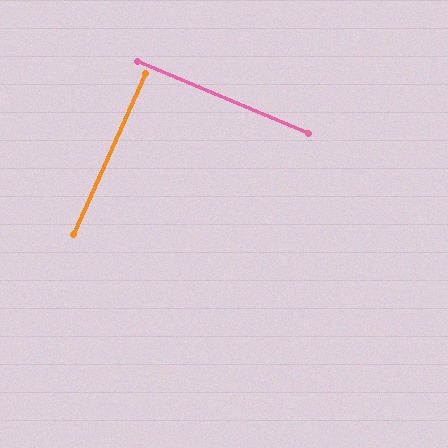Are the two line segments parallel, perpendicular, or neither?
Perpendicular — they meet at approximately 89°.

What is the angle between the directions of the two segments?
Approximately 89 degrees.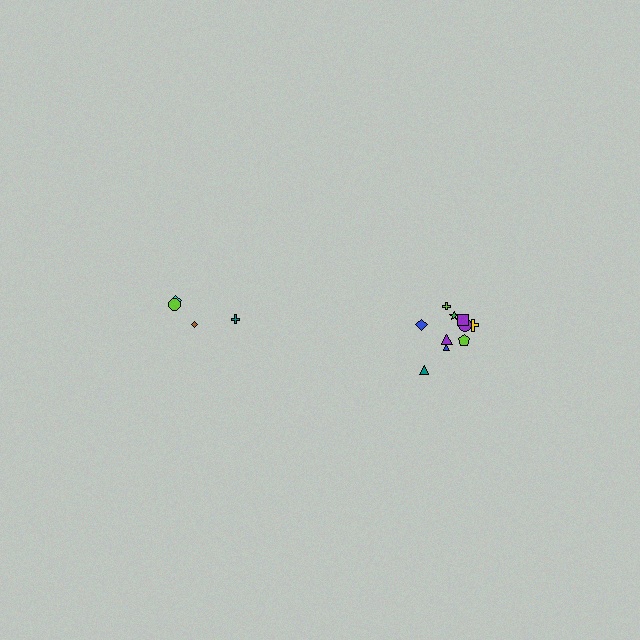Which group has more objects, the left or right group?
The right group.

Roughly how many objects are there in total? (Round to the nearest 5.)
Roughly 15 objects in total.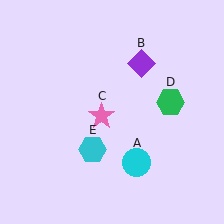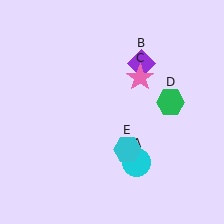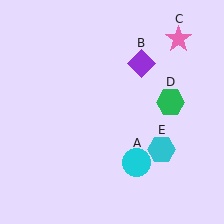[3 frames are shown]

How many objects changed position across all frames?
2 objects changed position: pink star (object C), cyan hexagon (object E).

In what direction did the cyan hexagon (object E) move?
The cyan hexagon (object E) moved right.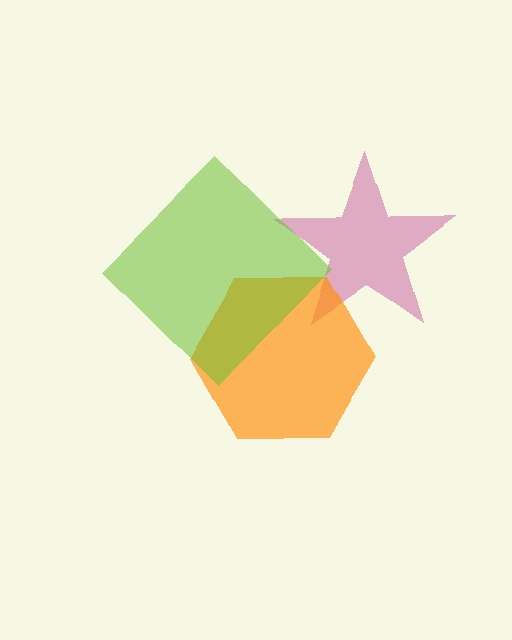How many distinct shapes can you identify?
There are 3 distinct shapes: a magenta star, an orange hexagon, a lime diamond.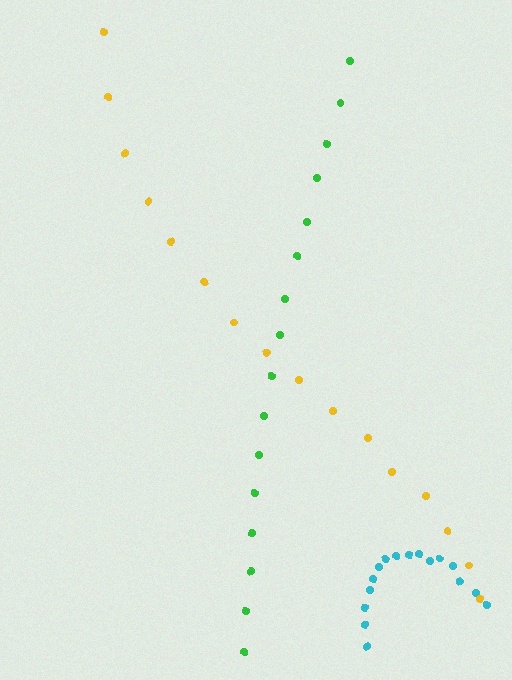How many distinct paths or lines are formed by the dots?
There are 3 distinct paths.